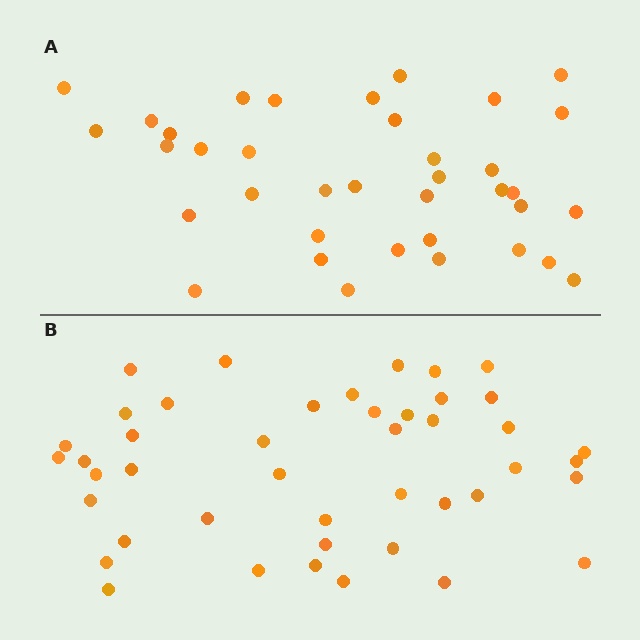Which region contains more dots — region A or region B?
Region B (the bottom region) has more dots.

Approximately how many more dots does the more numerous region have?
Region B has roughly 8 or so more dots than region A.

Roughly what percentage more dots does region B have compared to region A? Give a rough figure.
About 20% more.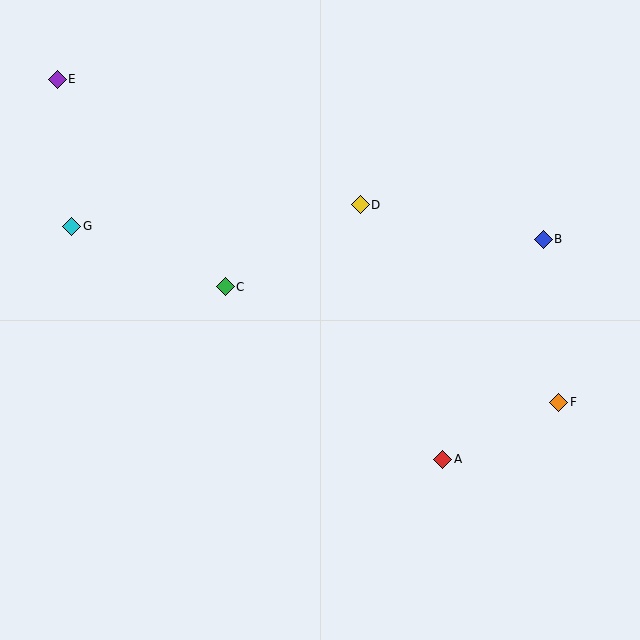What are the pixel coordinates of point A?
Point A is at (443, 459).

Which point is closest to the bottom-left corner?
Point C is closest to the bottom-left corner.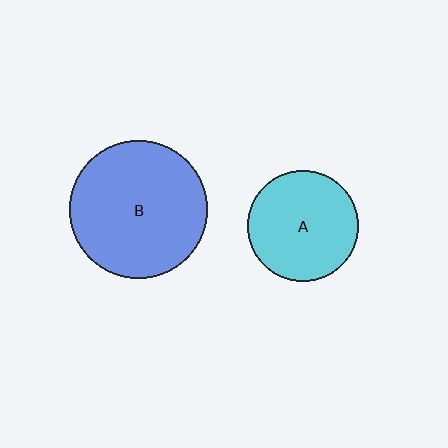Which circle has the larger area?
Circle B (blue).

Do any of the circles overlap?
No, none of the circles overlap.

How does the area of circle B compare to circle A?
Approximately 1.5 times.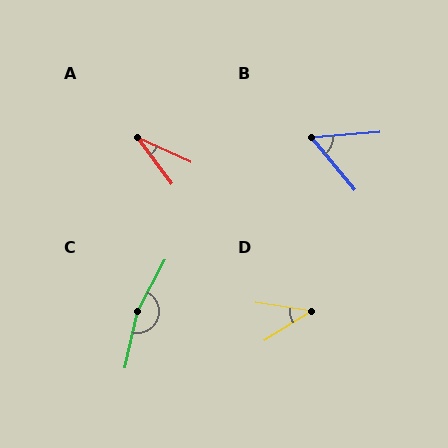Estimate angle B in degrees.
Approximately 55 degrees.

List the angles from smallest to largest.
A (29°), D (41°), B (55°), C (165°).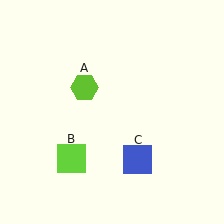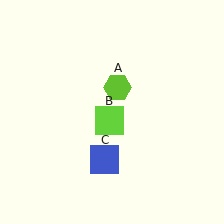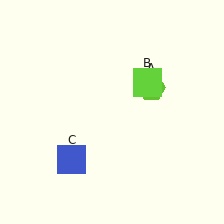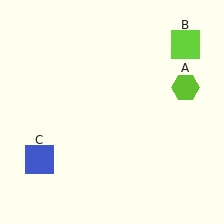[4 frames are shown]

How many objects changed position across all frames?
3 objects changed position: lime hexagon (object A), lime square (object B), blue square (object C).